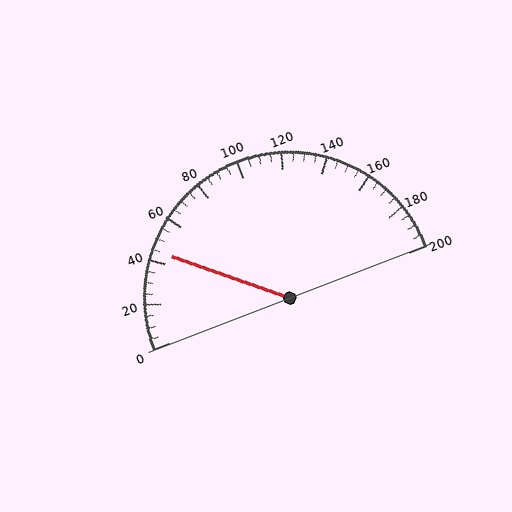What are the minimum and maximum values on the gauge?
The gauge ranges from 0 to 200.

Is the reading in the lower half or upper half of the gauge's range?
The reading is in the lower half of the range (0 to 200).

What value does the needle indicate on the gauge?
The needle indicates approximately 45.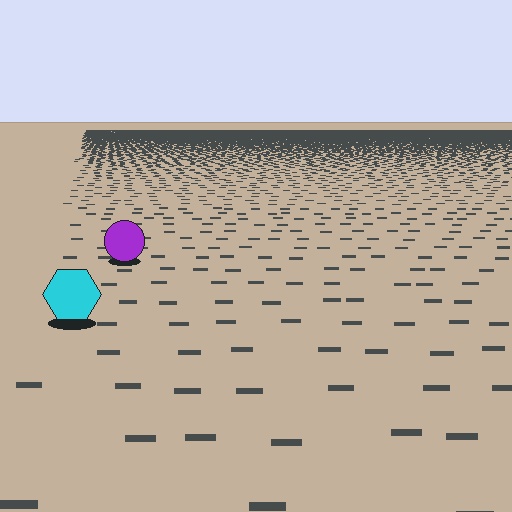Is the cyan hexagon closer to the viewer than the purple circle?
Yes. The cyan hexagon is closer — you can tell from the texture gradient: the ground texture is coarser near it.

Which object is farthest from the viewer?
The purple circle is farthest from the viewer. It appears smaller and the ground texture around it is denser.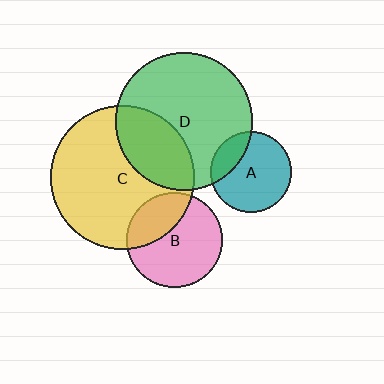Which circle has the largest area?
Circle C (yellow).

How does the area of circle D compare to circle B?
Approximately 2.1 times.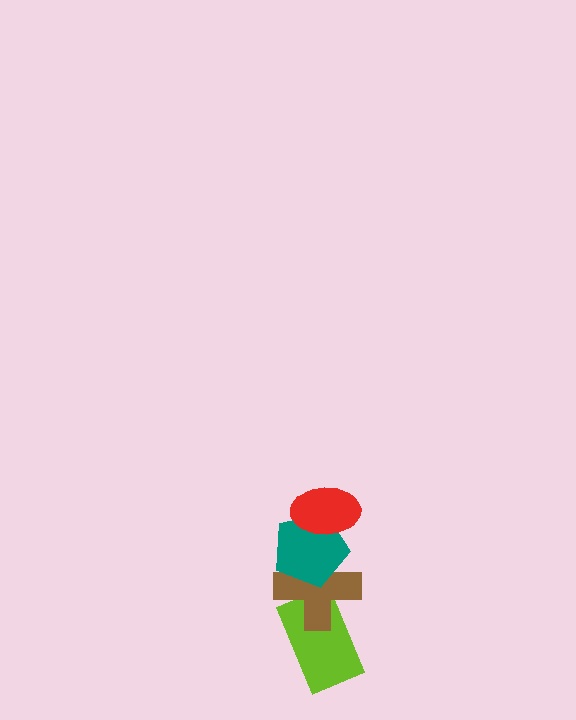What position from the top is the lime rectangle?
The lime rectangle is 4th from the top.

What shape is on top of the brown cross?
The teal pentagon is on top of the brown cross.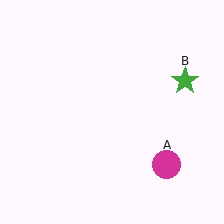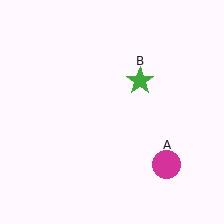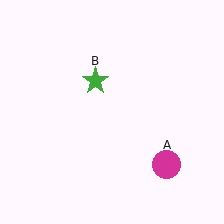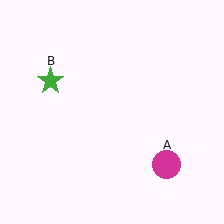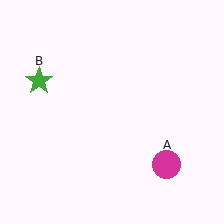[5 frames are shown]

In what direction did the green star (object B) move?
The green star (object B) moved left.